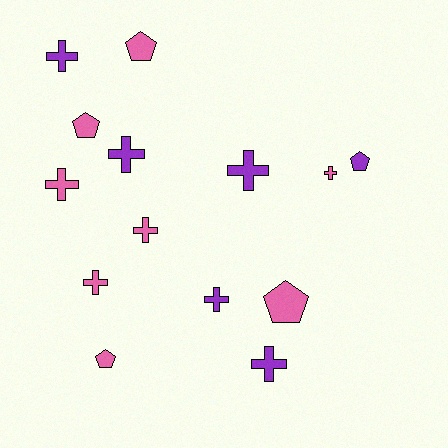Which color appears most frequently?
Pink, with 8 objects.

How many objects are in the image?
There are 14 objects.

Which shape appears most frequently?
Cross, with 9 objects.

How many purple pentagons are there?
There is 1 purple pentagon.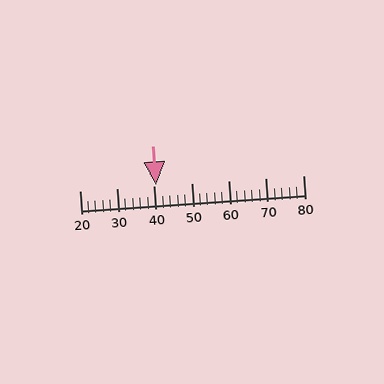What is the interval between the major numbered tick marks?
The major tick marks are spaced 10 units apart.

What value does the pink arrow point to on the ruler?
The pink arrow points to approximately 40.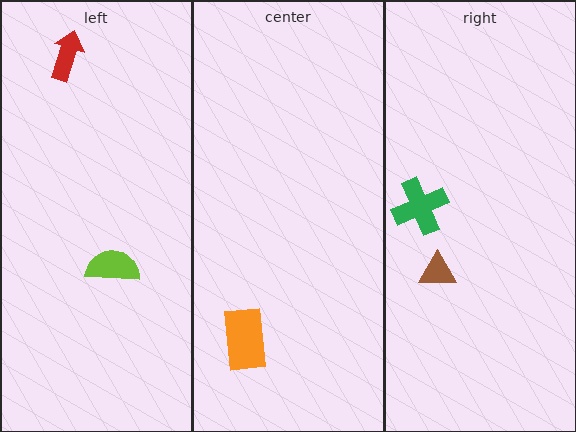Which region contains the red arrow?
The left region.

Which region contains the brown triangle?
The right region.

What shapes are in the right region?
The brown triangle, the green cross.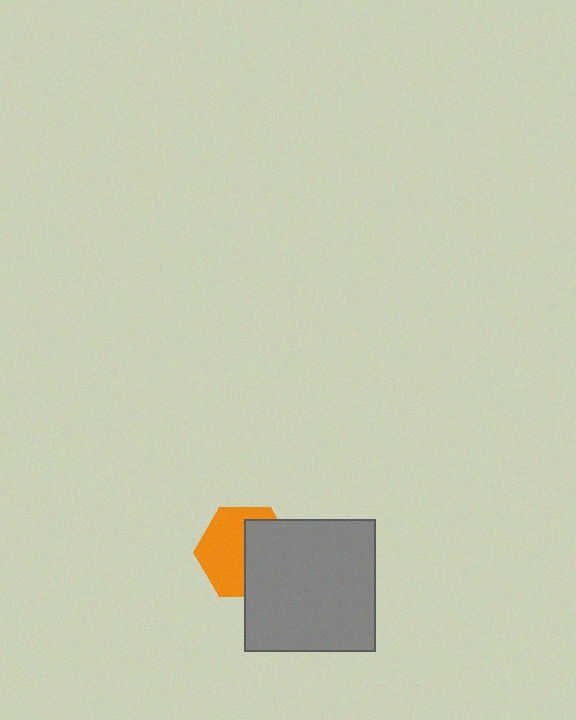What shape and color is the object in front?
The object in front is a gray square.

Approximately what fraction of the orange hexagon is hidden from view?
Roughly 47% of the orange hexagon is hidden behind the gray square.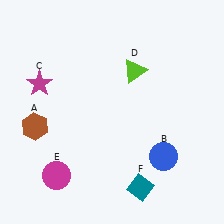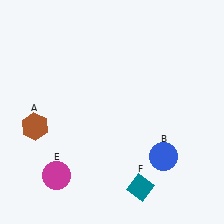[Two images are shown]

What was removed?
The magenta star (C), the lime triangle (D) were removed in Image 2.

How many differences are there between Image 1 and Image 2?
There are 2 differences between the two images.